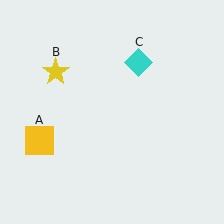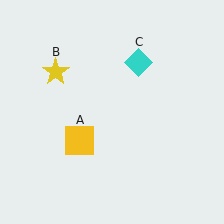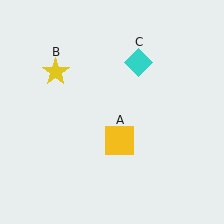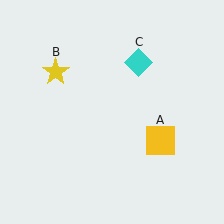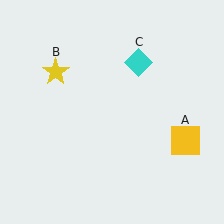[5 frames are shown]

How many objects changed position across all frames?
1 object changed position: yellow square (object A).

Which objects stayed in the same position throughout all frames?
Yellow star (object B) and cyan diamond (object C) remained stationary.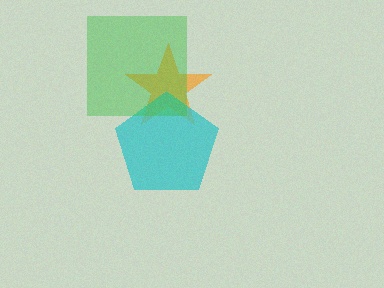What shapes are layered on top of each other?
The layered shapes are: an orange star, a cyan pentagon, a green square.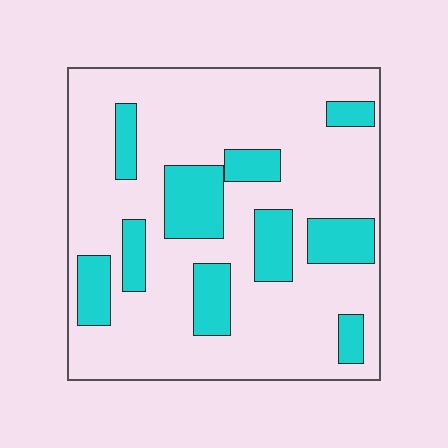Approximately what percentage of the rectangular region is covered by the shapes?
Approximately 25%.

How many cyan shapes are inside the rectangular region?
10.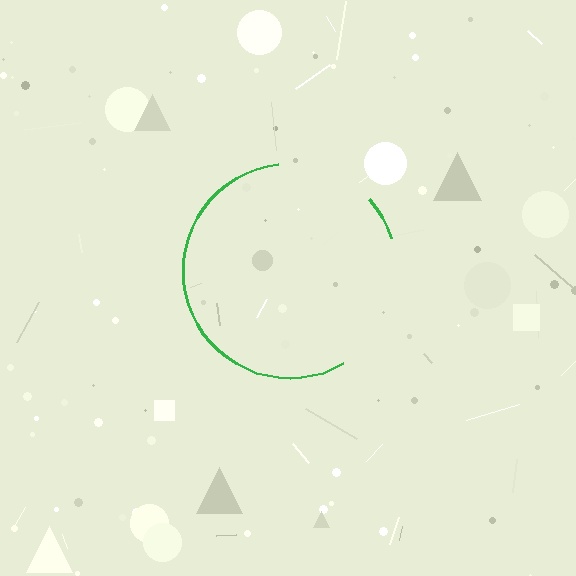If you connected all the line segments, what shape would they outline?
They would outline a circle.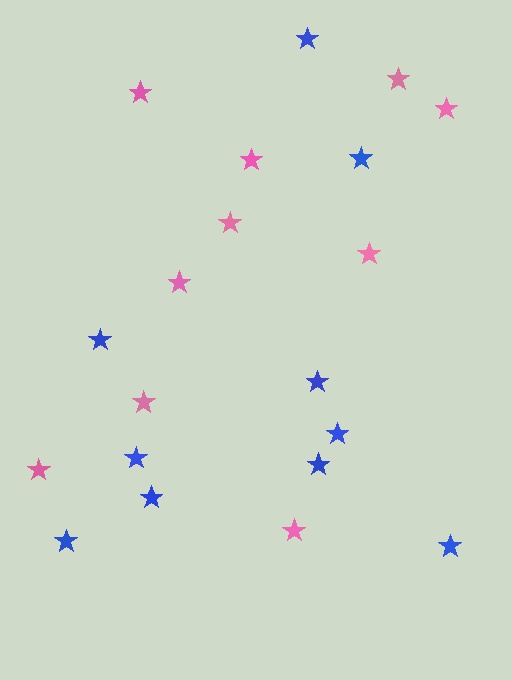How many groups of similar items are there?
There are 2 groups: one group of pink stars (10) and one group of blue stars (10).